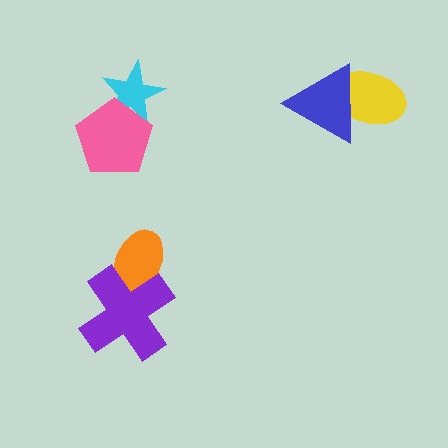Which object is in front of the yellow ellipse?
The blue triangle is in front of the yellow ellipse.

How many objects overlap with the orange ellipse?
1 object overlaps with the orange ellipse.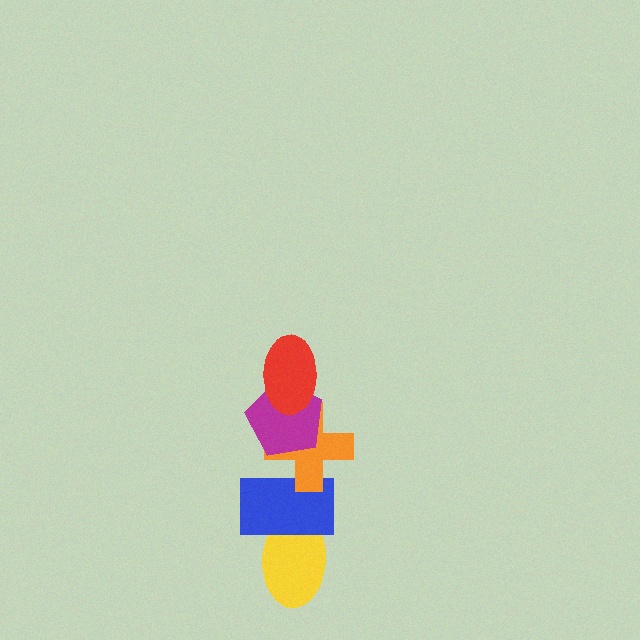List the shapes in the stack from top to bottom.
From top to bottom: the red ellipse, the magenta pentagon, the orange cross, the blue rectangle, the yellow ellipse.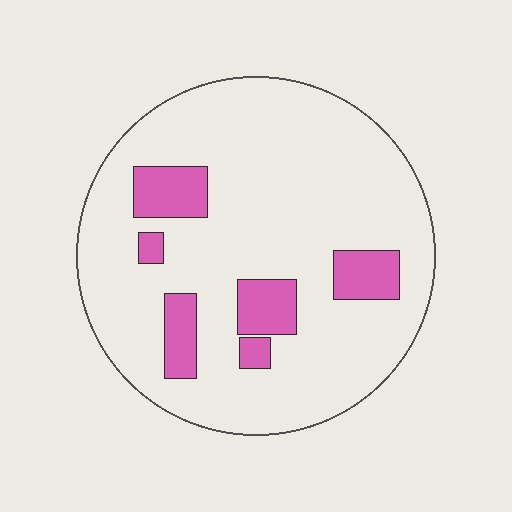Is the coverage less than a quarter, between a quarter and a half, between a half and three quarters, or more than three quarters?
Less than a quarter.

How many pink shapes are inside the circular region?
6.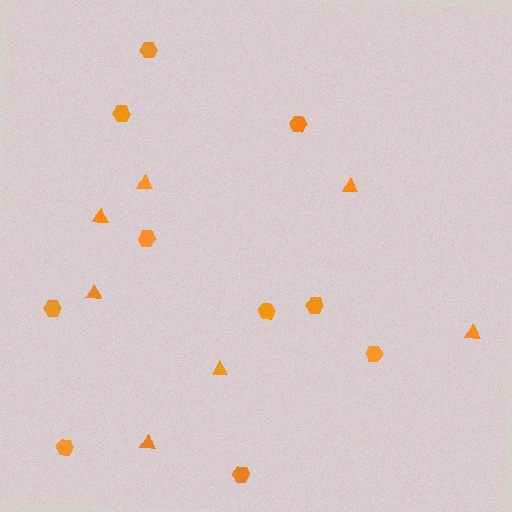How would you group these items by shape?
There are 2 groups: one group of triangles (7) and one group of hexagons (10).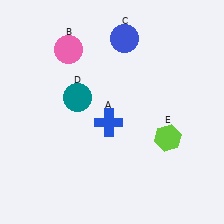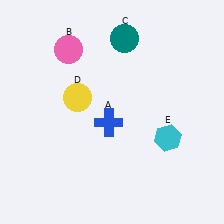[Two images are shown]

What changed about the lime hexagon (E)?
In Image 1, E is lime. In Image 2, it changed to cyan.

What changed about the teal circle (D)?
In Image 1, D is teal. In Image 2, it changed to yellow.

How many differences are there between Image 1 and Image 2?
There are 3 differences between the two images.